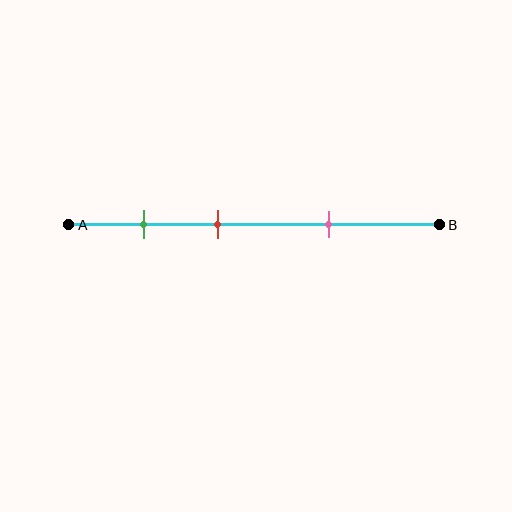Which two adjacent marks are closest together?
The green and red marks are the closest adjacent pair.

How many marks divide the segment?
There are 3 marks dividing the segment.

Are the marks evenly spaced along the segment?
Yes, the marks are approximately evenly spaced.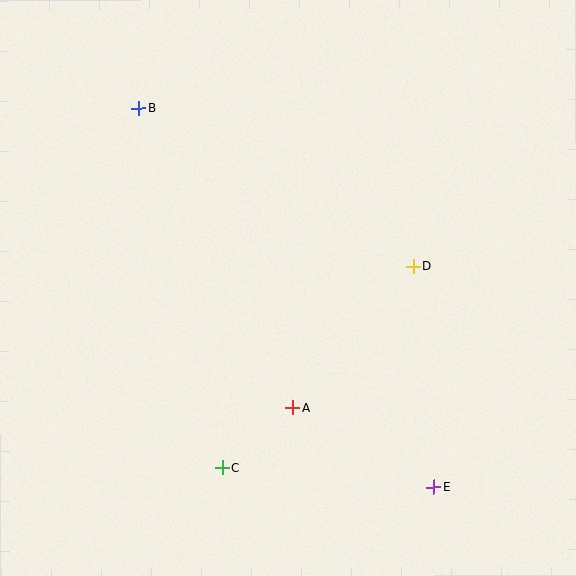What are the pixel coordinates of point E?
Point E is at (433, 487).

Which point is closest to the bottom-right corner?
Point E is closest to the bottom-right corner.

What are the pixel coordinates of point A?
Point A is at (293, 408).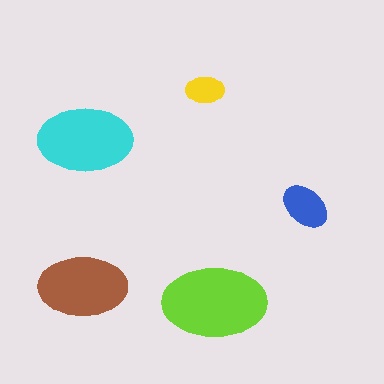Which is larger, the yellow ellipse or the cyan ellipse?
The cyan one.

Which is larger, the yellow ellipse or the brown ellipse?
The brown one.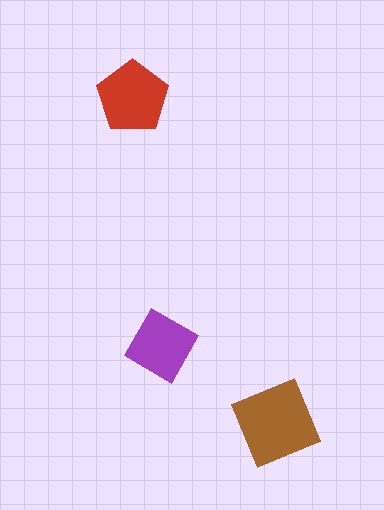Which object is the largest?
The brown diamond.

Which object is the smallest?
The purple diamond.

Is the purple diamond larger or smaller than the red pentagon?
Smaller.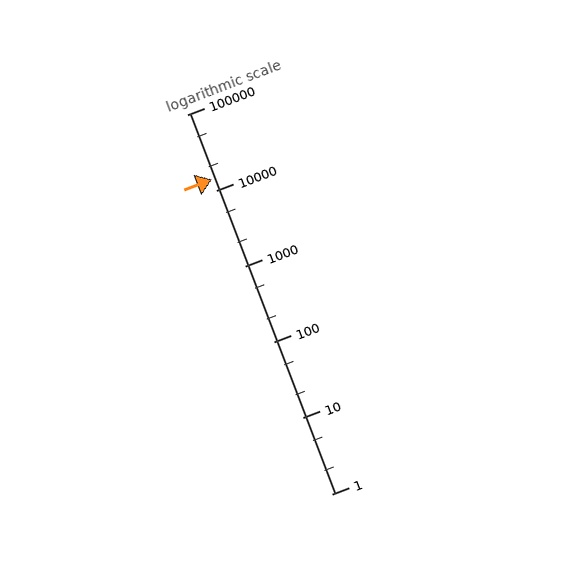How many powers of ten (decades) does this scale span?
The scale spans 5 decades, from 1 to 100000.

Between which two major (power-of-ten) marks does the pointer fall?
The pointer is between 10000 and 100000.